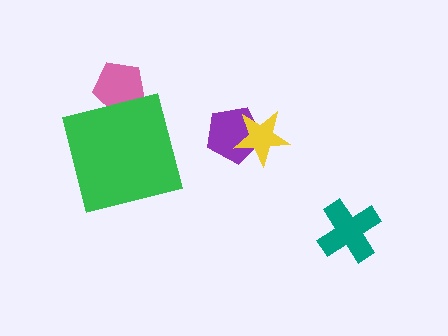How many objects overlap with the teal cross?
0 objects overlap with the teal cross.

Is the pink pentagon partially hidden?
Yes, it is partially covered by another shape.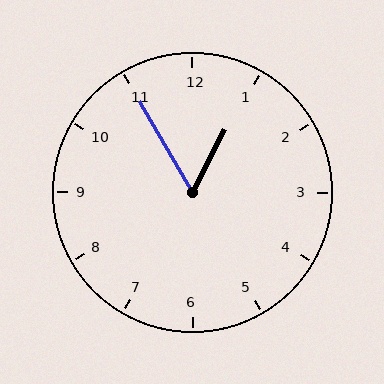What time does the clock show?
12:55.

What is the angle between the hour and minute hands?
Approximately 58 degrees.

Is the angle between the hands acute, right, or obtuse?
It is acute.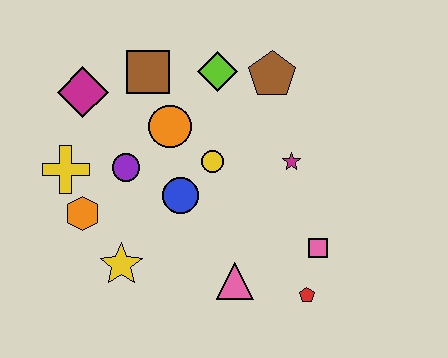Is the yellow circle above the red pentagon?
Yes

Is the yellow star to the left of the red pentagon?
Yes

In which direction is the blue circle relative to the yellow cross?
The blue circle is to the right of the yellow cross.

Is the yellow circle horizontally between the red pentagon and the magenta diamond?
Yes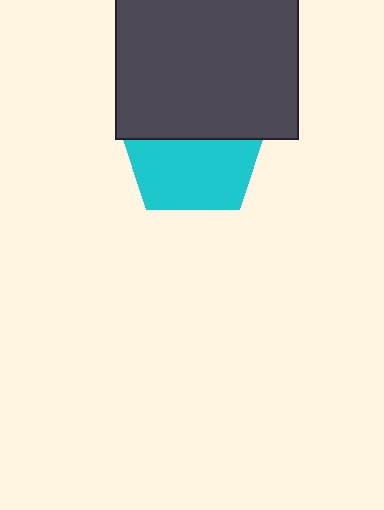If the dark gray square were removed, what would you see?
You would see the complete cyan pentagon.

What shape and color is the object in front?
The object in front is a dark gray square.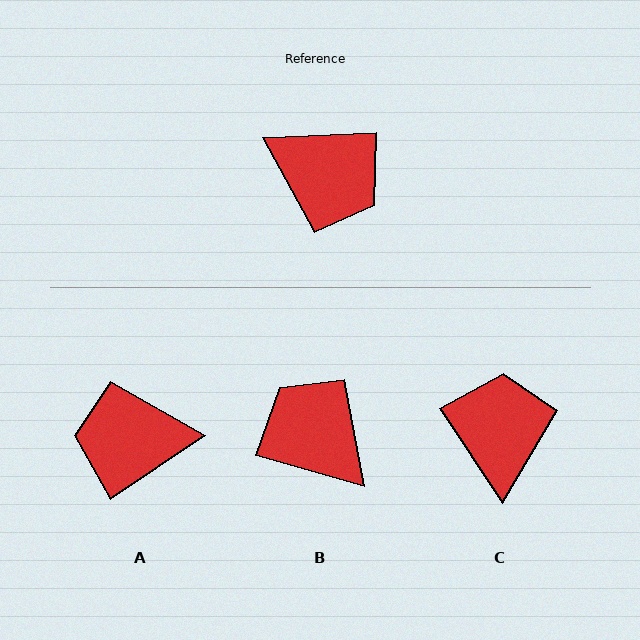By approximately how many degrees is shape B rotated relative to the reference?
Approximately 162 degrees counter-clockwise.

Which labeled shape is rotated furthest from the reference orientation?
B, about 162 degrees away.